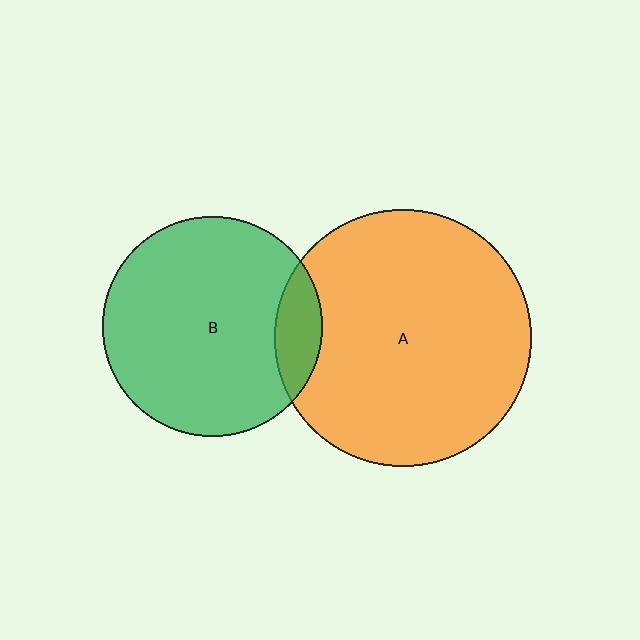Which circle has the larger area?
Circle A (orange).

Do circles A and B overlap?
Yes.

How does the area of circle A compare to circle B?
Approximately 1.4 times.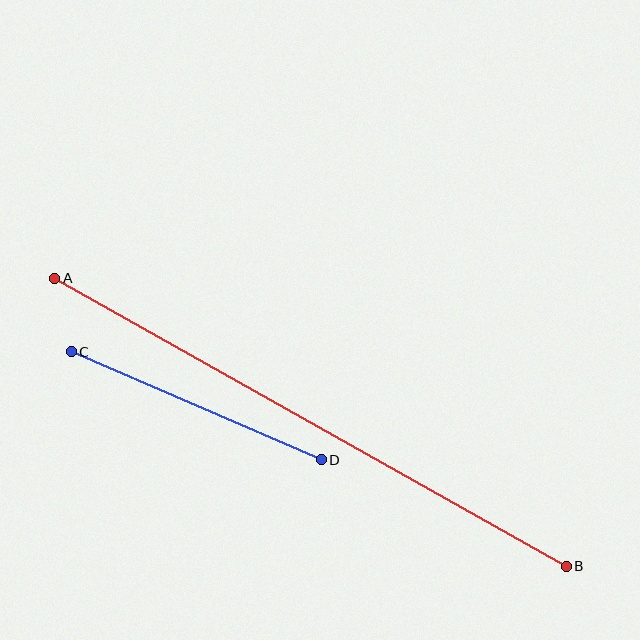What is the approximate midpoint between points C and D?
The midpoint is at approximately (196, 406) pixels.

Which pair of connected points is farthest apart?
Points A and B are farthest apart.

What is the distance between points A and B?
The distance is approximately 587 pixels.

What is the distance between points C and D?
The distance is approximately 272 pixels.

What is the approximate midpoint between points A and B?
The midpoint is at approximately (311, 422) pixels.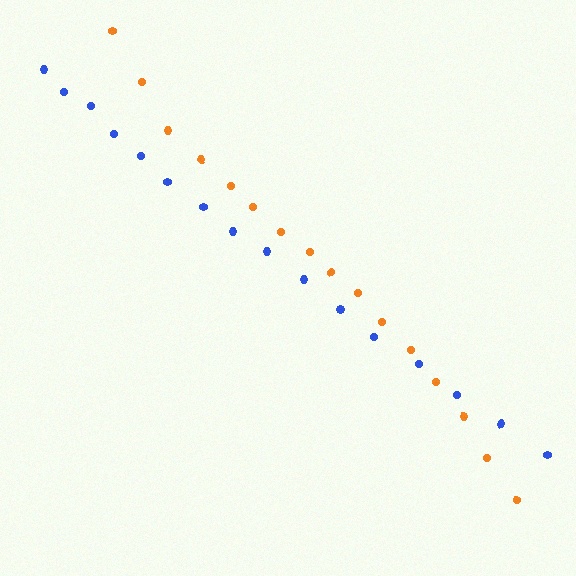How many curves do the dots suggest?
There are 2 distinct paths.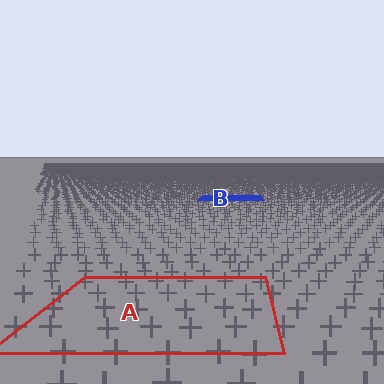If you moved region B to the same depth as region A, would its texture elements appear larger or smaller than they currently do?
They would appear larger. At a closer depth, the same texture elements are projected at a bigger on-screen size.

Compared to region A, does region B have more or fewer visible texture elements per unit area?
Region B has more texture elements per unit area — they are packed more densely because it is farther away.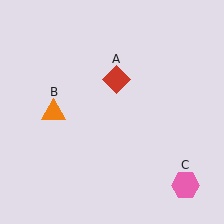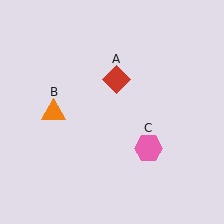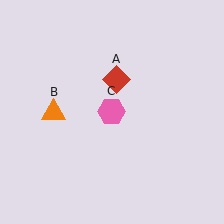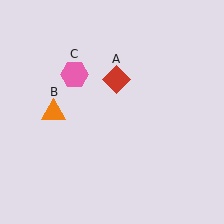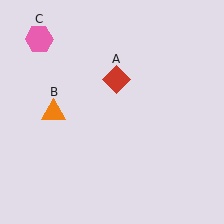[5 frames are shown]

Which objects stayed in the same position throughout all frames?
Red diamond (object A) and orange triangle (object B) remained stationary.